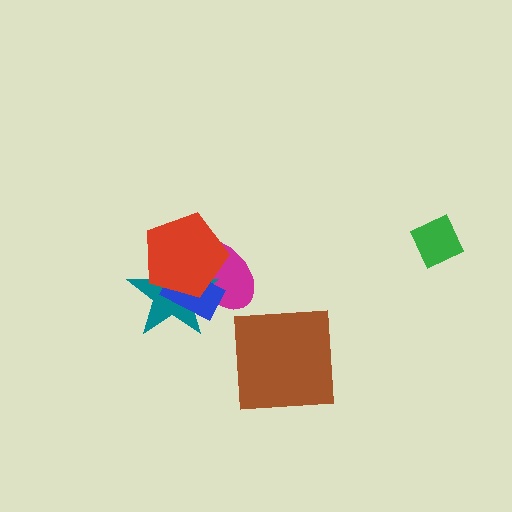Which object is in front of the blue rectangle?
The red pentagon is in front of the blue rectangle.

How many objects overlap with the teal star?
3 objects overlap with the teal star.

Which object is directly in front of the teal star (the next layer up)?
The blue rectangle is directly in front of the teal star.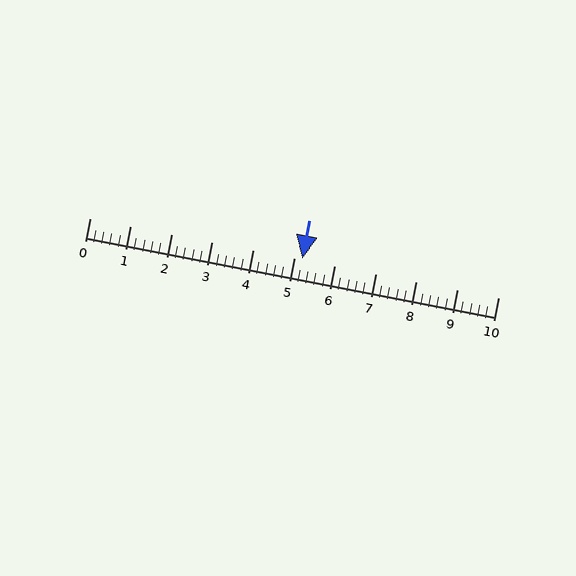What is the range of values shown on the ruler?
The ruler shows values from 0 to 10.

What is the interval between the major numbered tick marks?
The major tick marks are spaced 1 units apart.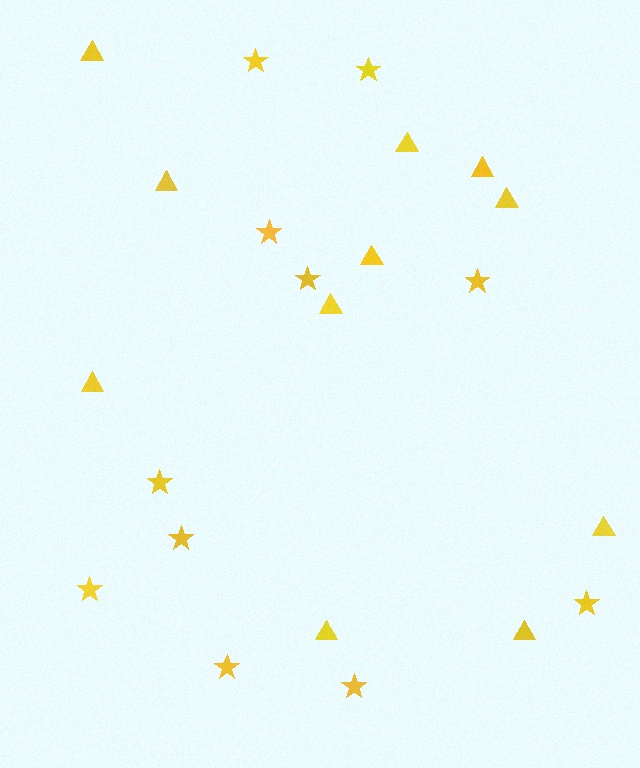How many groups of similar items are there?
There are 2 groups: one group of stars (11) and one group of triangles (11).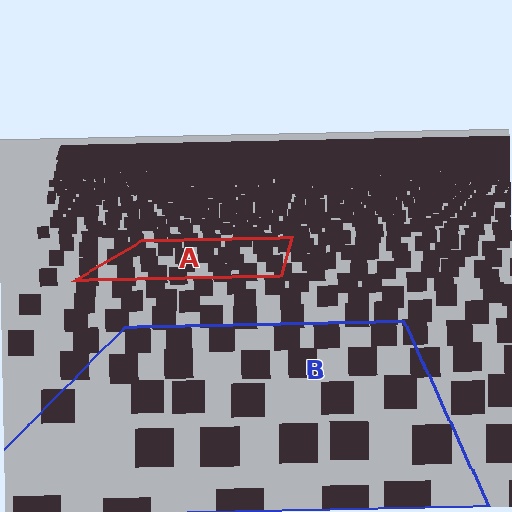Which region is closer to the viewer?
Region B is closer. The texture elements there are larger and more spread out.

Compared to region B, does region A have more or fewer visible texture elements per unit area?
Region A has more texture elements per unit area — they are packed more densely because it is farther away.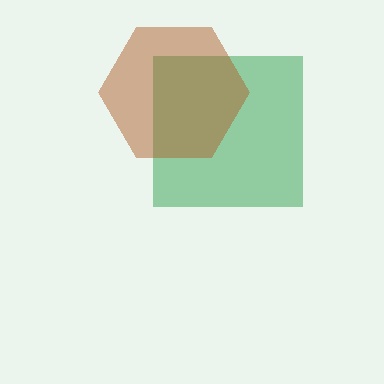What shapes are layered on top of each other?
The layered shapes are: a green square, a brown hexagon.